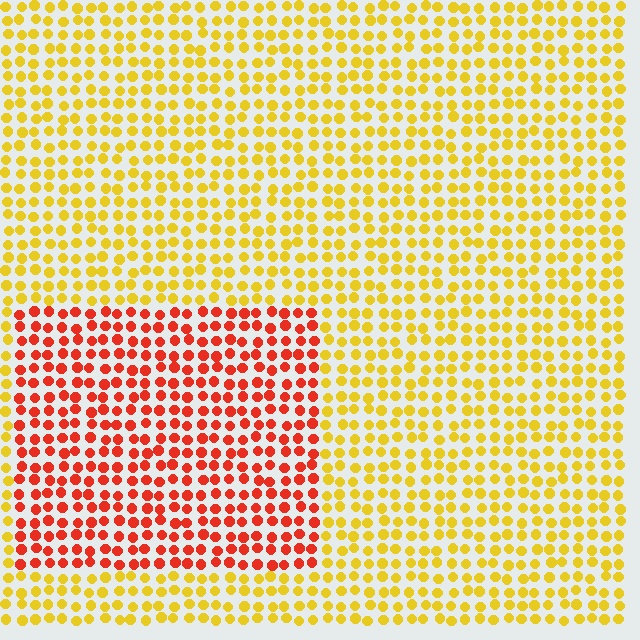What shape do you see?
I see a rectangle.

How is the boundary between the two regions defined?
The boundary is defined purely by a slight shift in hue (about 47 degrees). Spacing, size, and orientation are identical on both sides.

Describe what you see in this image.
The image is filled with small yellow elements in a uniform arrangement. A rectangle-shaped region is visible where the elements are tinted to a slightly different hue, forming a subtle color boundary.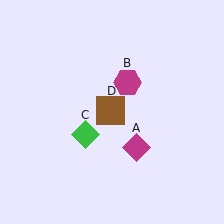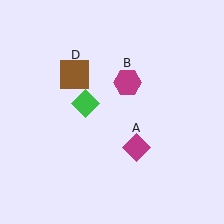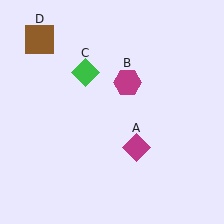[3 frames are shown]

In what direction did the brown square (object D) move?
The brown square (object D) moved up and to the left.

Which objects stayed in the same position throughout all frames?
Magenta diamond (object A) and magenta hexagon (object B) remained stationary.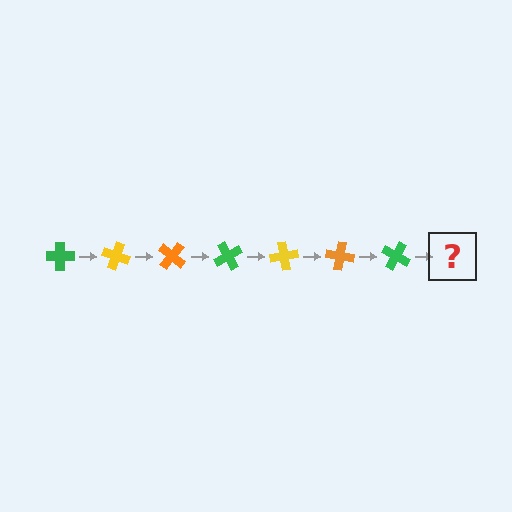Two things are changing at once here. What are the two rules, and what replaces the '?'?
The two rules are that it rotates 20 degrees each step and the color cycles through green, yellow, and orange. The '?' should be a yellow cross, rotated 140 degrees from the start.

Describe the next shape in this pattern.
It should be a yellow cross, rotated 140 degrees from the start.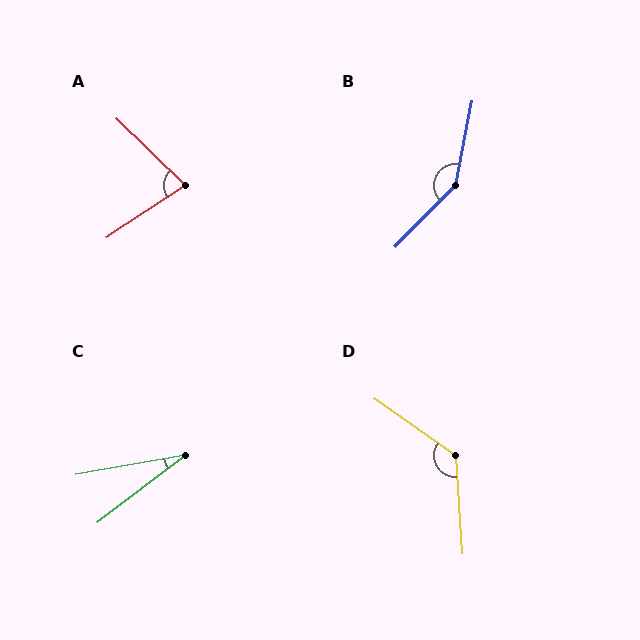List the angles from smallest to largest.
C (28°), A (78°), D (129°), B (146°).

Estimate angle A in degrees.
Approximately 78 degrees.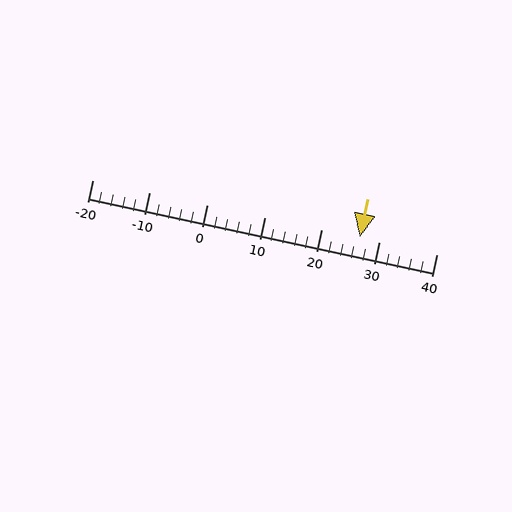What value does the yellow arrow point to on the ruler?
The yellow arrow points to approximately 27.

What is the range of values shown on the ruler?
The ruler shows values from -20 to 40.